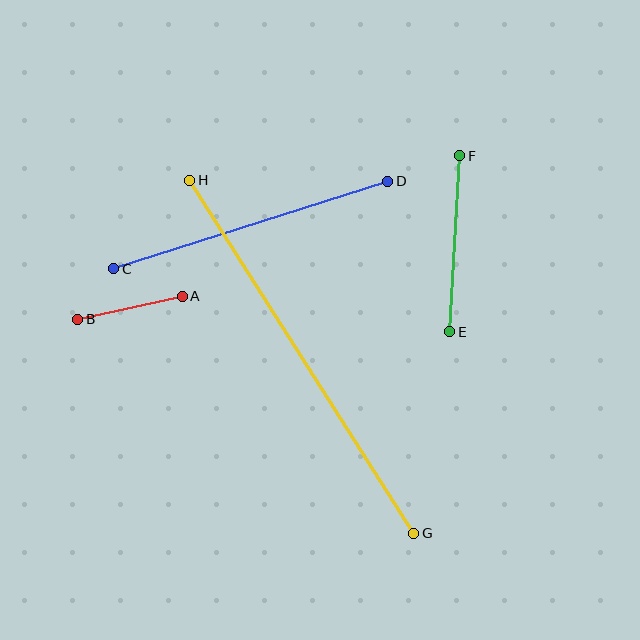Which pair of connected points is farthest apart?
Points G and H are farthest apart.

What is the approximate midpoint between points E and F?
The midpoint is at approximately (455, 244) pixels.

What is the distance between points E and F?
The distance is approximately 176 pixels.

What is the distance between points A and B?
The distance is approximately 107 pixels.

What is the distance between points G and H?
The distance is approximately 418 pixels.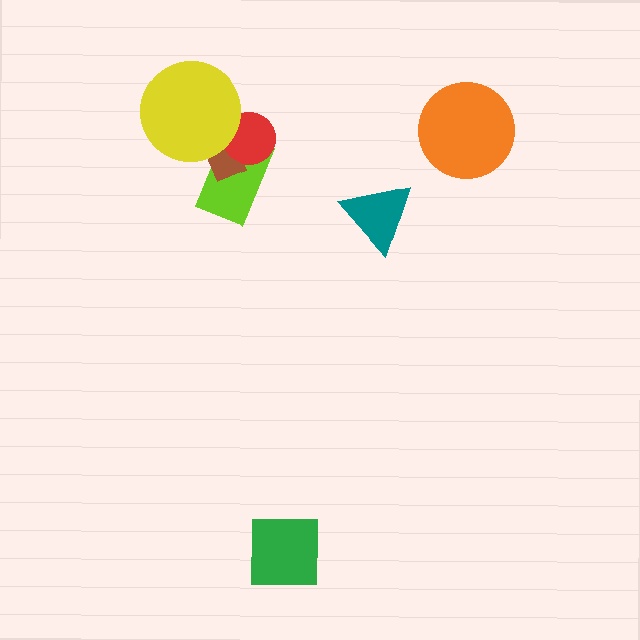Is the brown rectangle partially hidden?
Yes, it is partially covered by another shape.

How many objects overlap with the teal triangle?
0 objects overlap with the teal triangle.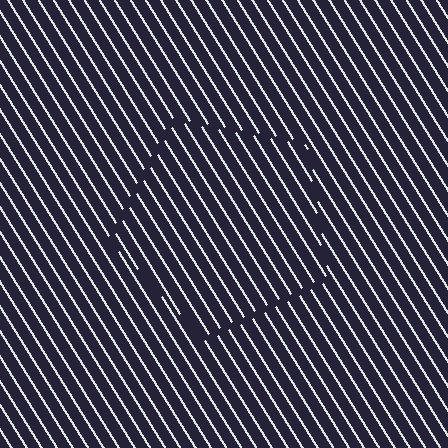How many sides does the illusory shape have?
5 sides — the line-ends trace a pentagon.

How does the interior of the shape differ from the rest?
The interior of the shape contains the same grating, shifted by half a period — the contour is defined by the phase discontinuity where line-ends from the inner and outer gratings abut.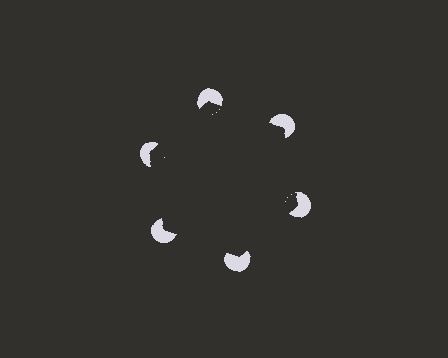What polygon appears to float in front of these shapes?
An illusory hexagon — its edges are inferred from the aligned wedge cuts in the pac-man discs, not physically drawn.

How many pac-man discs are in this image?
There are 6 — one at each vertex of the illusory hexagon.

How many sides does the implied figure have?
6 sides.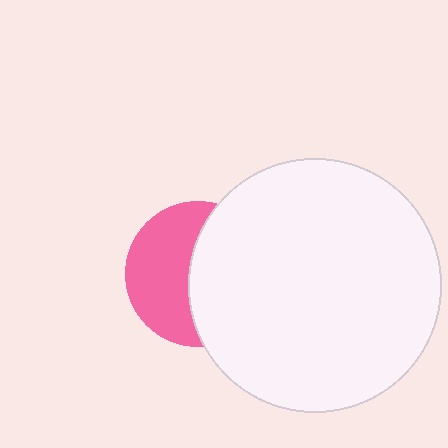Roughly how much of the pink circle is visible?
About half of it is visible (roughly 48%).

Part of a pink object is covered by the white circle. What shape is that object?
It is a circle.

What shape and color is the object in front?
The object in front is a white circle.